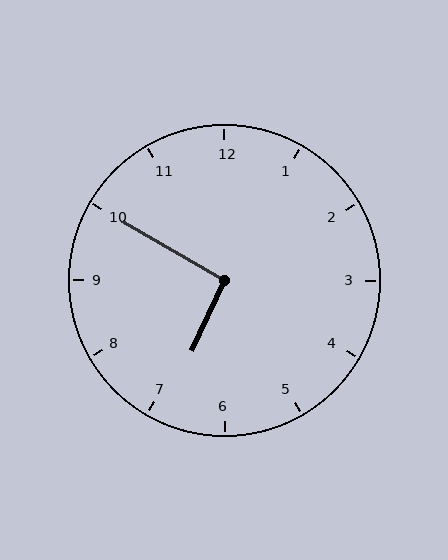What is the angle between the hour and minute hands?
Approximately 95 degrees.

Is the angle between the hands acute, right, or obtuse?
It is right.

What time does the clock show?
6:50.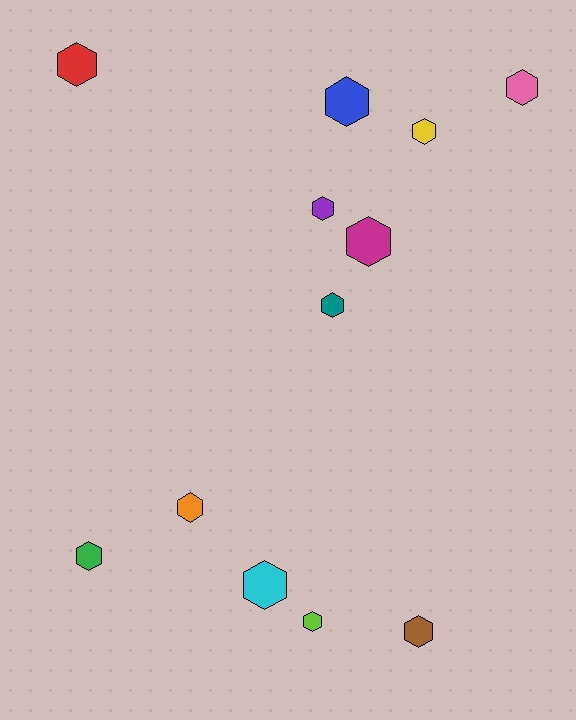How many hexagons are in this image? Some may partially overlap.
There are 12 hexagons.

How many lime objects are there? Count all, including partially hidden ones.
There is 1 lime object.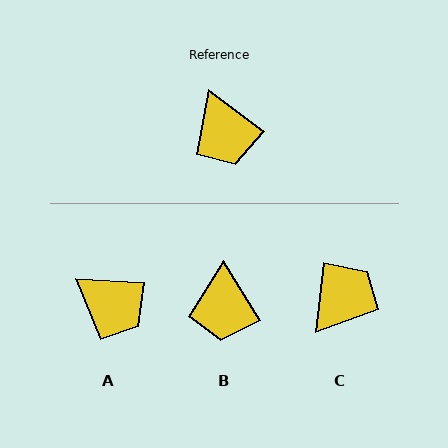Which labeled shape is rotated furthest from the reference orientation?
C, about 120 degrees away.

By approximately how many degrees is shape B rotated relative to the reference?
Approximately 22 degrees clockwise.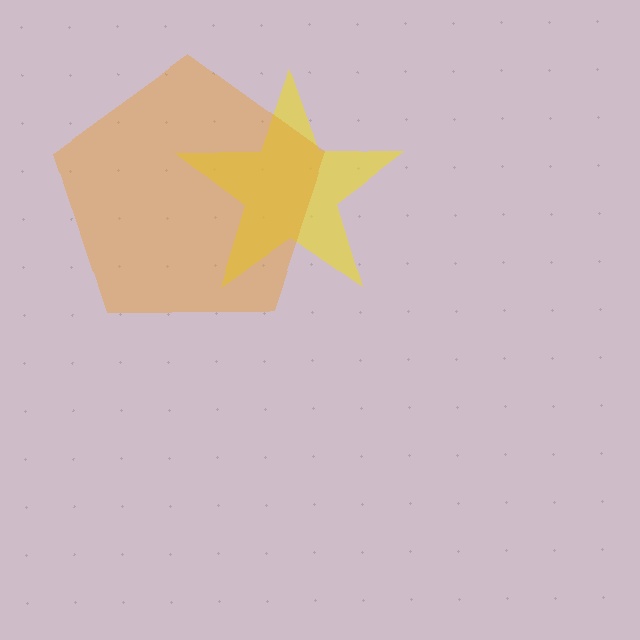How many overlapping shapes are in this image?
There are 2 overlapping shapes in the image.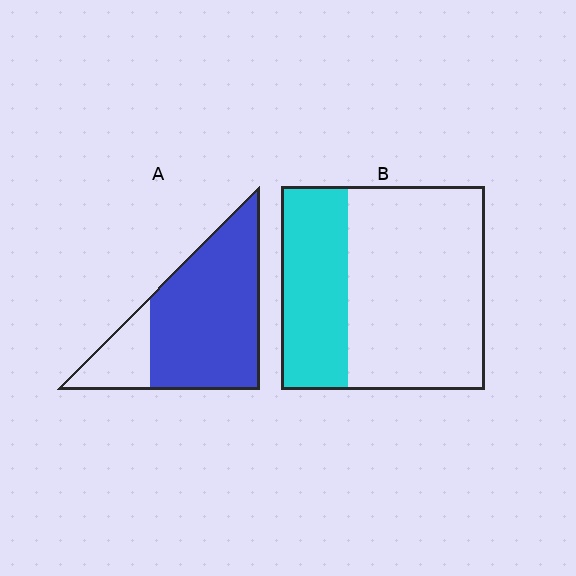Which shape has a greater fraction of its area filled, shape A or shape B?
Shape A.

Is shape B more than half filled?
No.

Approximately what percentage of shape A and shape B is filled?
A is approximately 80% and B is approximately 35%.